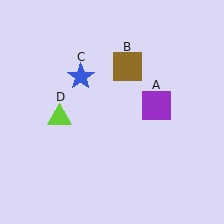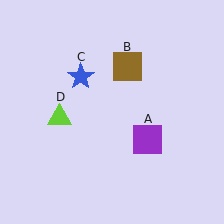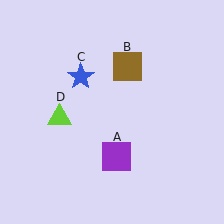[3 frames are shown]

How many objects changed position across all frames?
1 object changed position: purple square (object A).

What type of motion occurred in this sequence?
The purple square (object A) rotated clockwise around the center of the scene.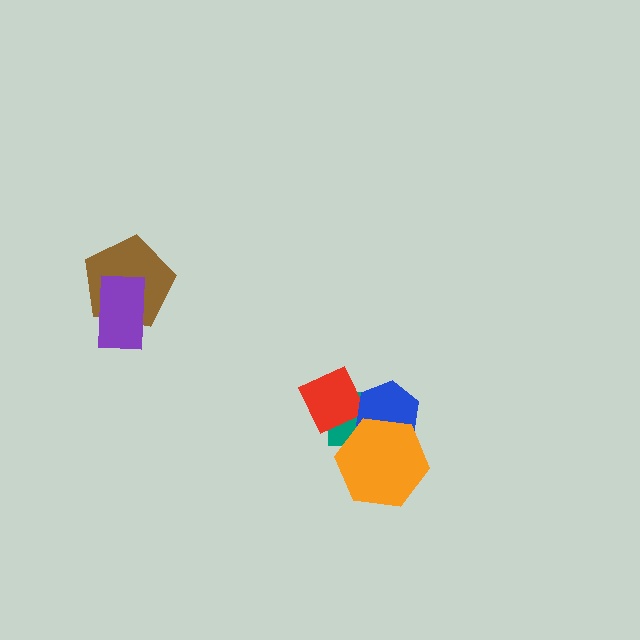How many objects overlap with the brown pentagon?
1 object overlaps with the brown pentagon.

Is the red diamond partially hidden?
Yes, it is partially covered by another shape.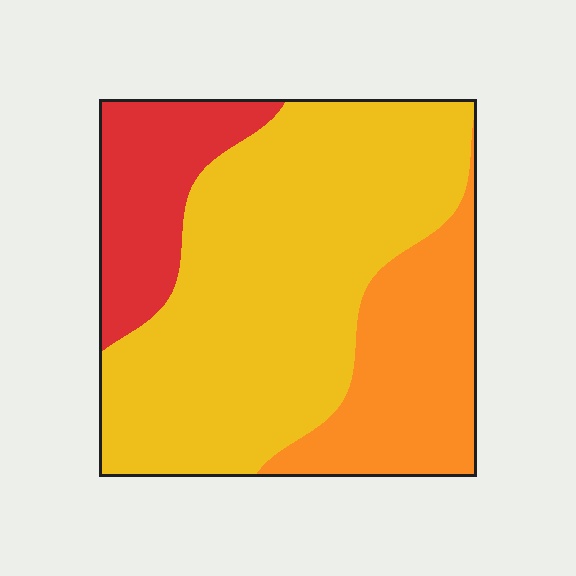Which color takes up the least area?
Red, at roughly 15%.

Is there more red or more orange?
Orange.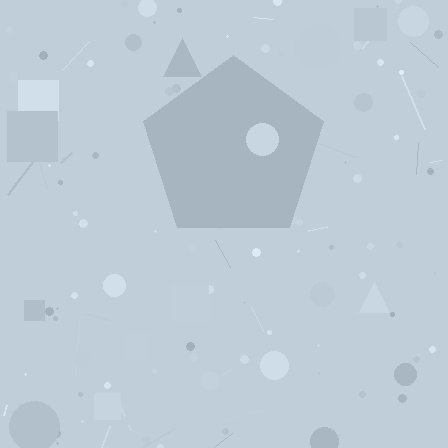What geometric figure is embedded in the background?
A pentagon is embedded in the background.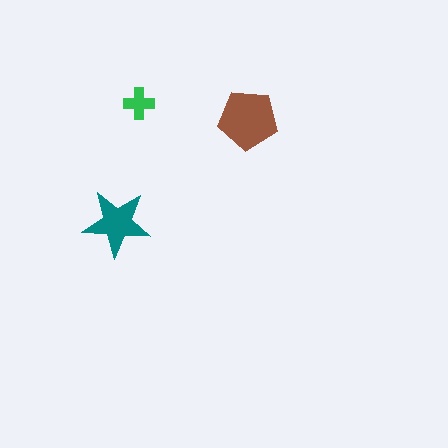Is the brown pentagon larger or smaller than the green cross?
Larger.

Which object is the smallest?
The green cross.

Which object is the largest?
The brown pentagon.